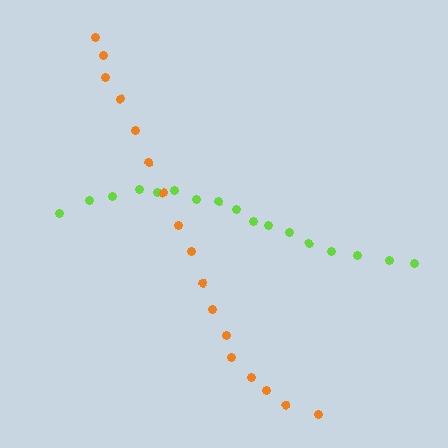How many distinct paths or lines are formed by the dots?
There are 2 distinct paths.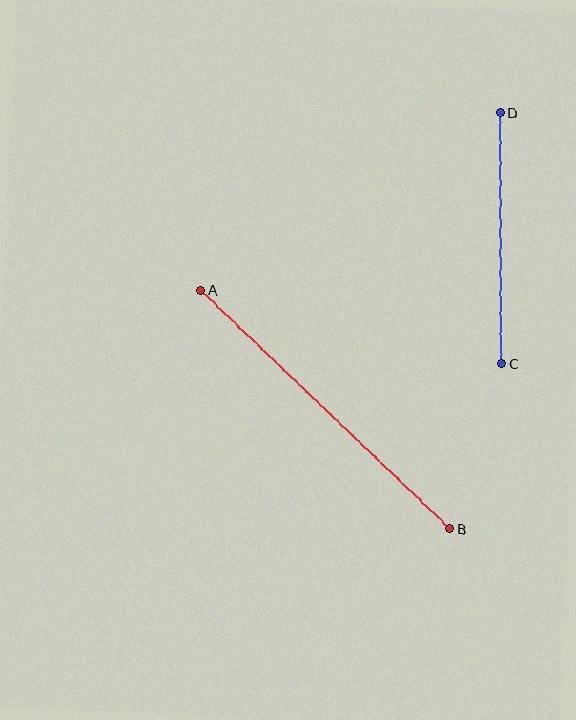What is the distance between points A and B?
The distance is approximately 345 pixels.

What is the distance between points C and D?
The distance is approximately 251 pixels.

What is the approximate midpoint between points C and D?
The midpoint is at approximately (501, 238) pixels.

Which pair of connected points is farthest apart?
Points A and B are farthest apart.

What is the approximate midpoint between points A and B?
The midpoint is at approximately (325, 410) pixels.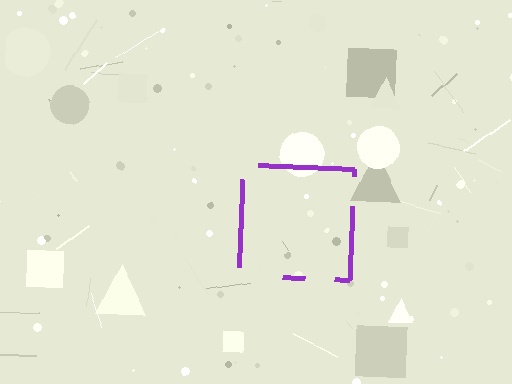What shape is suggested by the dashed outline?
The dashed outline suggests a square.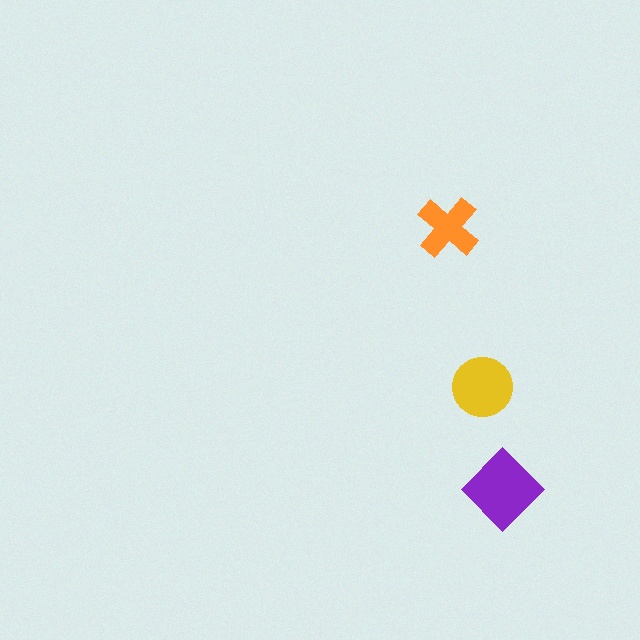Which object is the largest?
The purple diamond.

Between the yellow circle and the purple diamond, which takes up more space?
The purple diamond.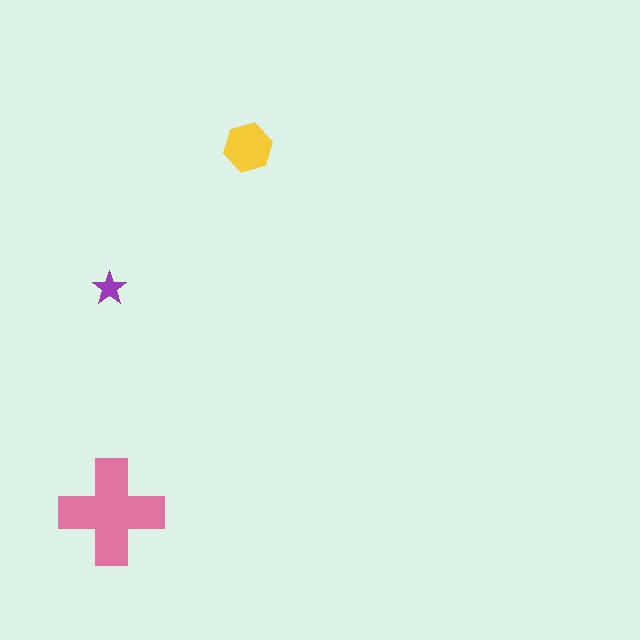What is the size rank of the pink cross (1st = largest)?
1st.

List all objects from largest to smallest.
The pink cross, the yellow hexagon, the purple star.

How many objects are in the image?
There are 3 objects in the image.